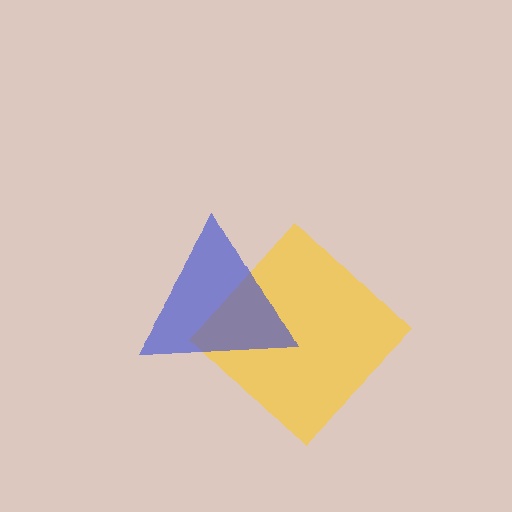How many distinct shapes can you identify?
There are 2 distinct shapes: a yellow diamond, a blue triangle.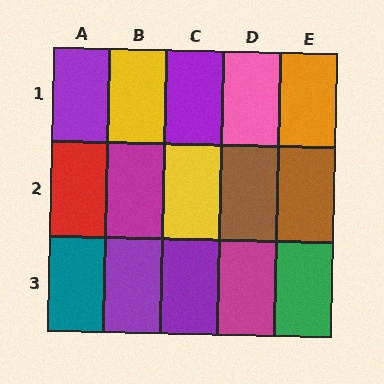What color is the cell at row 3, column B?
Purple.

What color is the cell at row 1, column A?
Purple.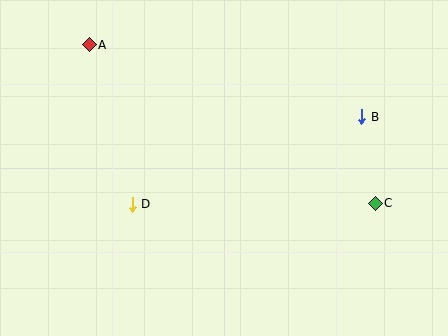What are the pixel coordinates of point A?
Point A is at (89, 45).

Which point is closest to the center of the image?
Point D at (132, 204) is closest to the center.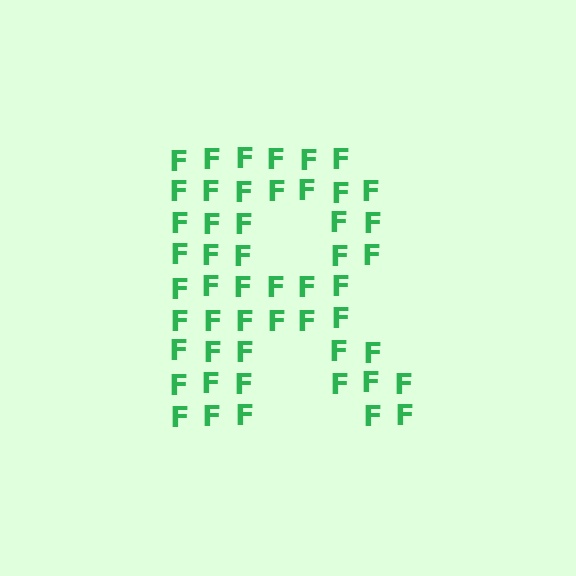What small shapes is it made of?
It is made of small letter F's.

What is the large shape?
The large shape is the letter R.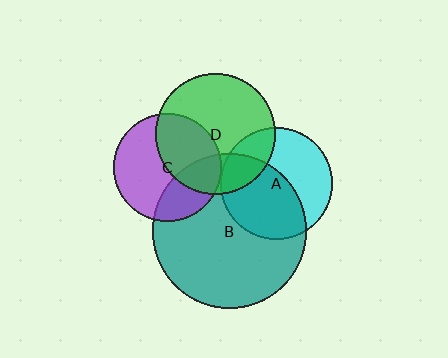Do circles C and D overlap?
Yes.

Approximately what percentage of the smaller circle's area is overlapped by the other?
Approximately 40%.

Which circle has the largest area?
Circle B (teal).